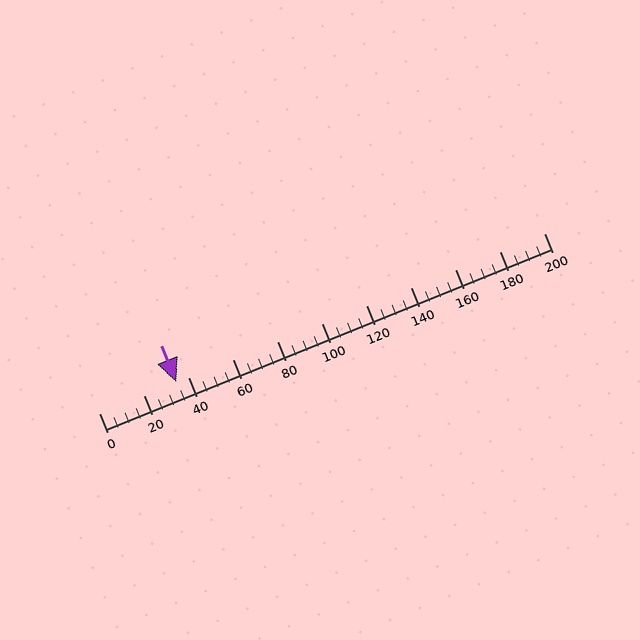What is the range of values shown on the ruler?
The ruler shows values from 0 to 200.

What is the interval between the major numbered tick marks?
The major tick marks are spaced 20 units apart.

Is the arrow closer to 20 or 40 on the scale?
The arrow is closer to 40.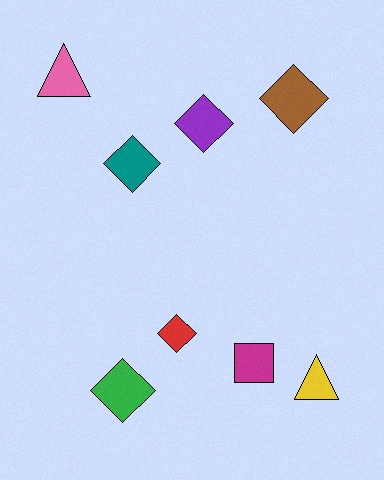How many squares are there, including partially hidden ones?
There is 1 square.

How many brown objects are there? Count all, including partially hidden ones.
There is 1 brown object.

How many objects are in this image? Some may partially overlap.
There are 8 objects.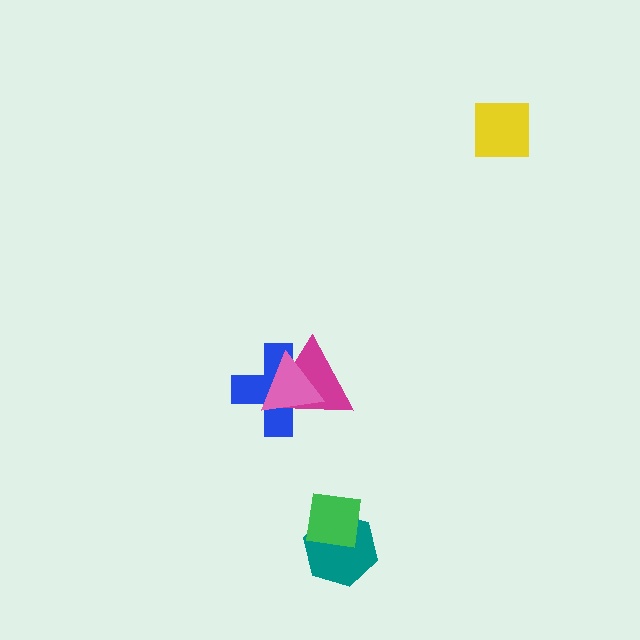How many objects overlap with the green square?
1 object overlaps with the green square.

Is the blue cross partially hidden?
Yes, it is partially covered by another shape.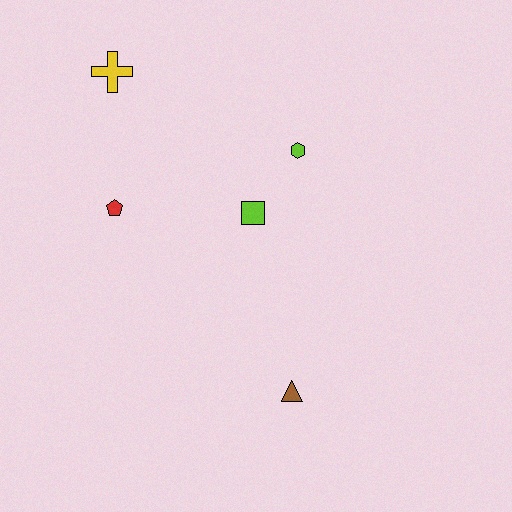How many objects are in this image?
There are 5 objects.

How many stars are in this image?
There are no stars.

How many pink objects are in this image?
There are no pink objects.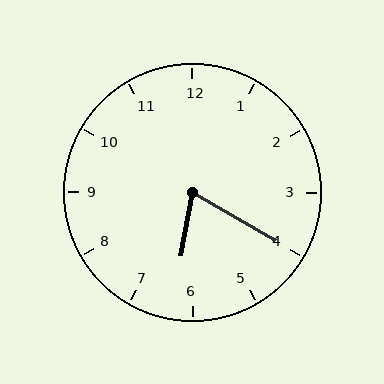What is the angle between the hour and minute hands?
Approximately 70 degrees.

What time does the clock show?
6:20.